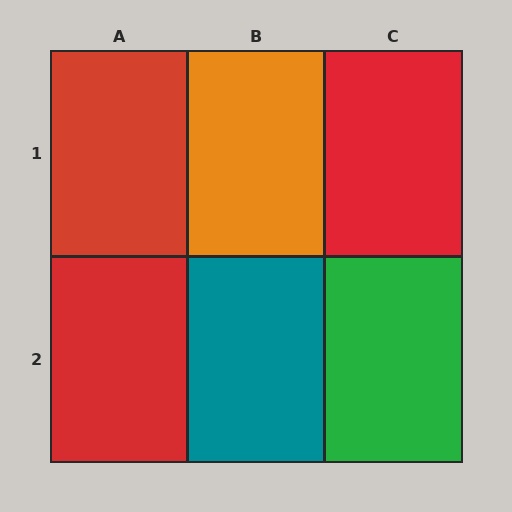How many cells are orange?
1 cell is orange.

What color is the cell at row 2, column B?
Teal.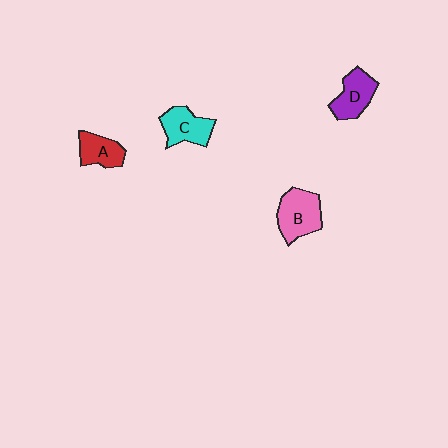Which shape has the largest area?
Shape B (pink).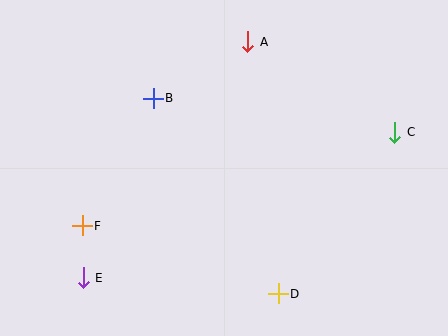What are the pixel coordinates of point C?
Point C is at (395, 132).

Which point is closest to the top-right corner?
Point C is closest to the top-right corner.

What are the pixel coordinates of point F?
Point F is at (82, 226).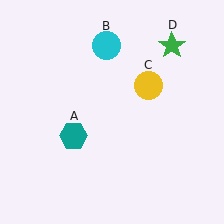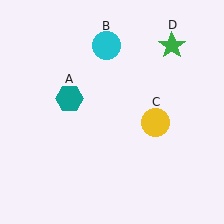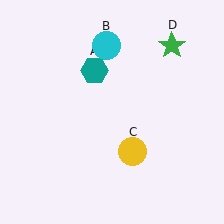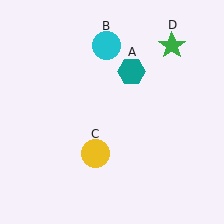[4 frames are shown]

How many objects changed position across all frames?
2 objects changed position: teal hexagon (object A), yellow circle (object C).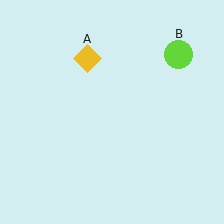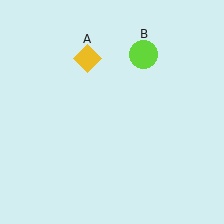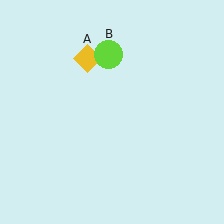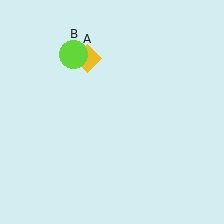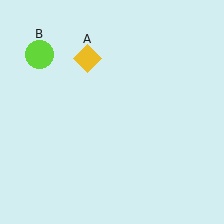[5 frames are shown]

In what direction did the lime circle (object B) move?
The lime circle (object B) moved left.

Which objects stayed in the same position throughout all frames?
Yellow diamond (object A) remained stationary.